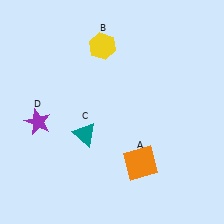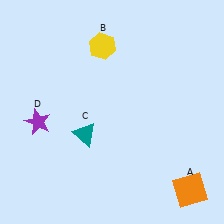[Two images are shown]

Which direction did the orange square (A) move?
The orange square (A) moved right.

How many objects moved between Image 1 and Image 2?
1 object moved between the two images.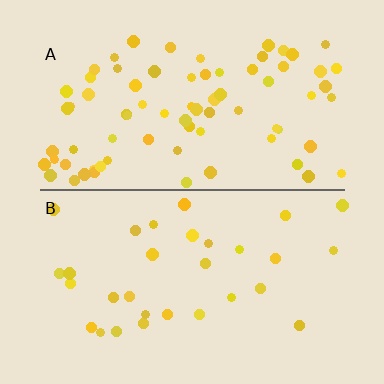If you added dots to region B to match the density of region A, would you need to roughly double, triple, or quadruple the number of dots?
Approximately double.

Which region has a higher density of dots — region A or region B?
A (the top).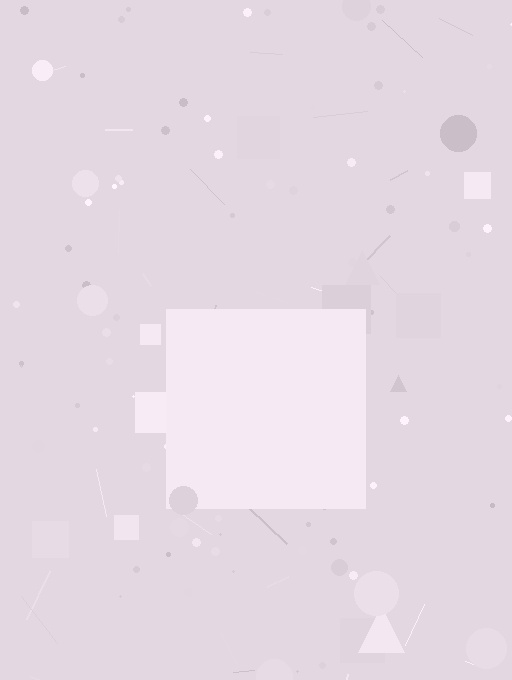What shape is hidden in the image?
A square is hidden in the image.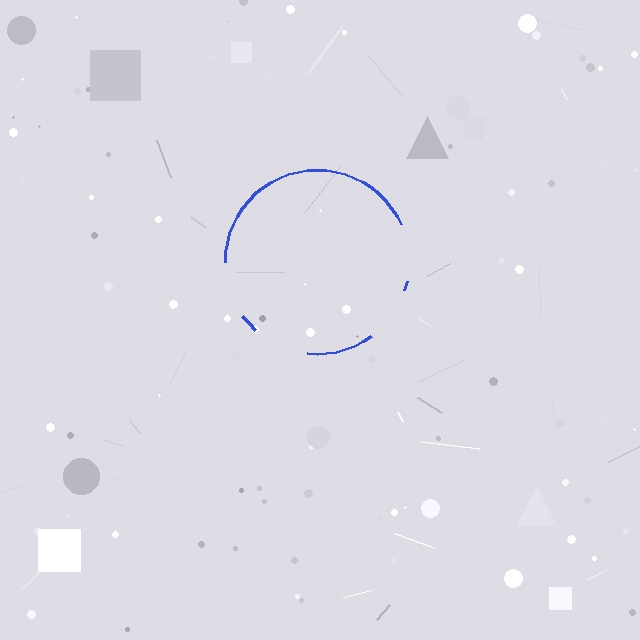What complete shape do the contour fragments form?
The contour fragments form a circle.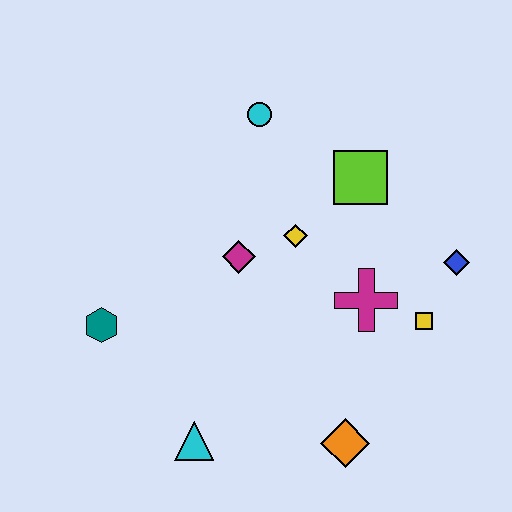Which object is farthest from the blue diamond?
The teal hexagon is farthest from the blue diamond.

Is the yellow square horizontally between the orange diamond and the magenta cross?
No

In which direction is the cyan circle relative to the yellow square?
The cyan circle is above the yellow square.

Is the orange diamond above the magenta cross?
No